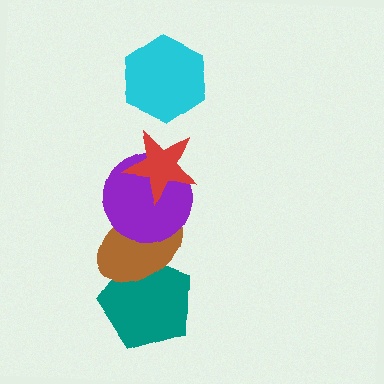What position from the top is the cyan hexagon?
The cyan hexagon is 1st from the top.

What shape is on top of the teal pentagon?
The brown ellipse is on top of the teal pentagon.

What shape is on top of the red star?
The cyan hexagon is on top of the red star.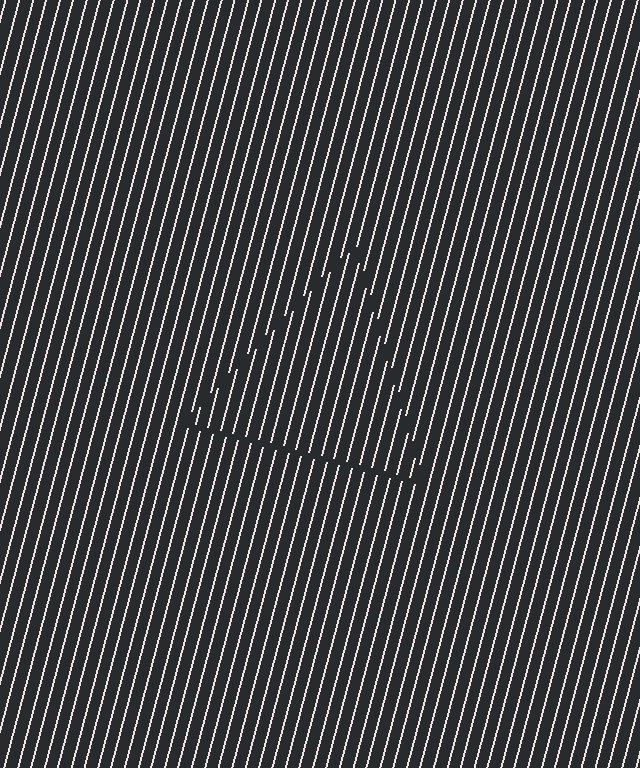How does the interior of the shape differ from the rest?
The interior of the shape contains the same grating, shifted by half a period — the contour is defined by the phase discontinuity where line-ends from the inner and outer gratings abut.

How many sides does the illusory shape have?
3 sides — the line-ends trace a triangle.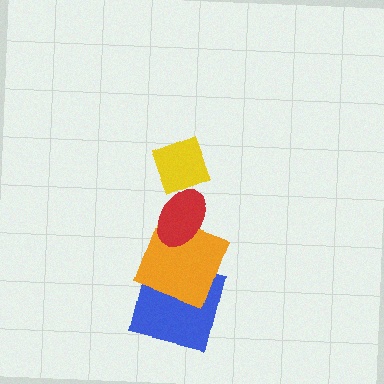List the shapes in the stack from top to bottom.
From top to bottom: the yellow diamond, the red ellipse, the orange square, the blue square.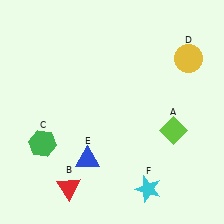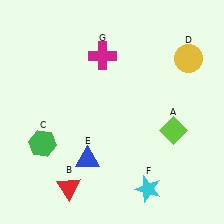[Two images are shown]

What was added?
A magenta cross (G) was added in Image 2.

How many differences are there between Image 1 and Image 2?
There is 1 difference between the two images.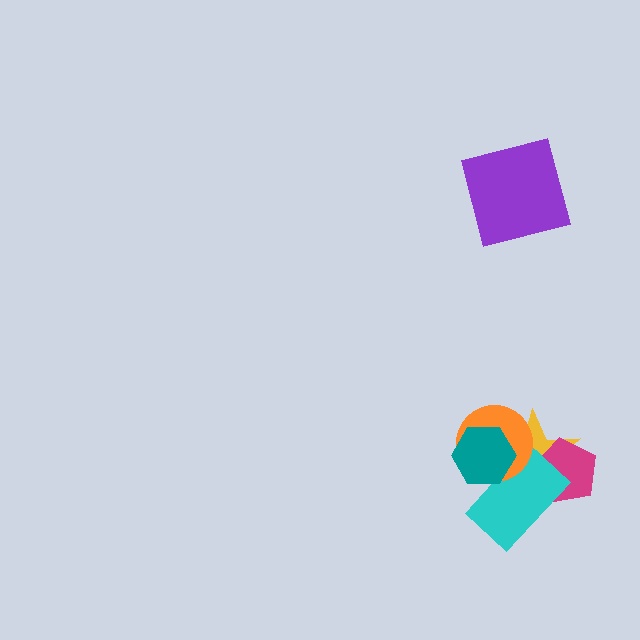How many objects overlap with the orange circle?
3 objects overlap with the orange circle.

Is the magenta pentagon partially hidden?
Yes, it is partially covered by another shape.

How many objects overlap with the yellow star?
4 objects overlap with the yellow star.